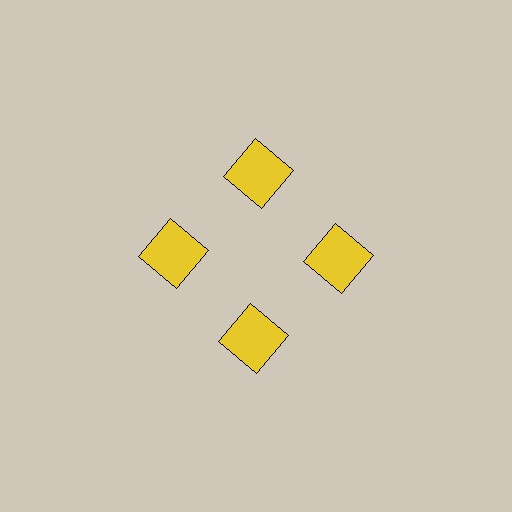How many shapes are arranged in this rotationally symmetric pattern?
There are 4 shapes, arranged in 4 groups of 1.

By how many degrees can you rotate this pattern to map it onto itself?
The pattern maps onto itself every 90 degrees of rotation.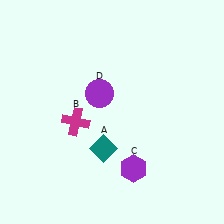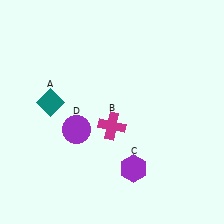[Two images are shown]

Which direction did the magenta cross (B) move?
The magenta cross (B) moved right.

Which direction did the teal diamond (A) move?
The teal diamond (A) moved left.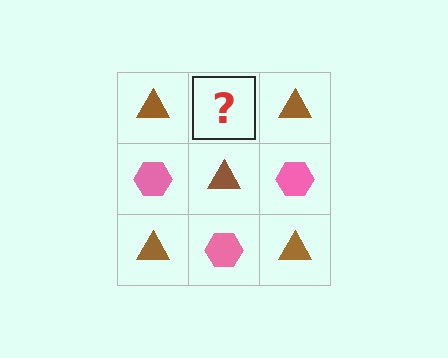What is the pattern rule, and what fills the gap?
The rule is that it alternates brown triangle and pink hexagon in a checkerboard pattern. The gap should be filled with a pink hexagon.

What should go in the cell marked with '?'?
The missing cell should contain a pink hexagon.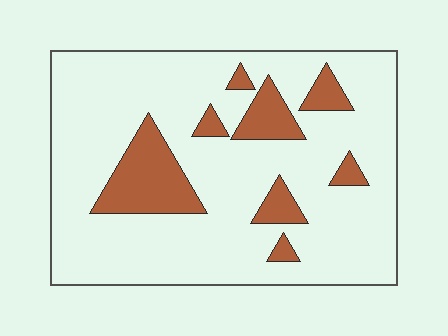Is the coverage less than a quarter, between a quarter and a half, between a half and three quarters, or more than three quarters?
Less than a quarter.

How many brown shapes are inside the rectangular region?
8.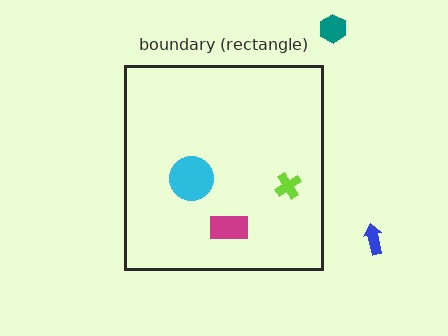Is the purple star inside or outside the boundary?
Inside.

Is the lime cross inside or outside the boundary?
Inside.